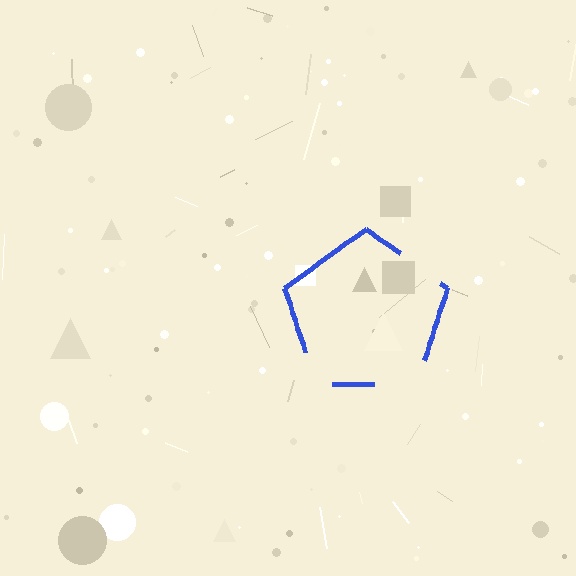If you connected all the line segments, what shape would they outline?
They would outline a pentagon.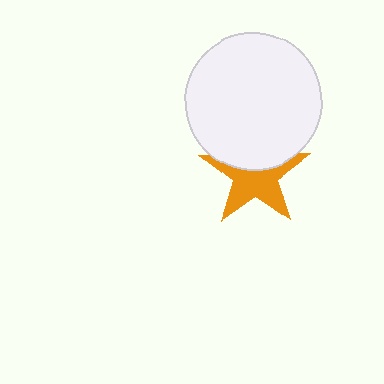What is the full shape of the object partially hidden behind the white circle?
The partially hidden object is an orange star.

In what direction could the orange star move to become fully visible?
The orange star could move down. That would shift it out from behind the white circle entirely.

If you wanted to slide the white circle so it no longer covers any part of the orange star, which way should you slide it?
Slide it up — that is the most direct way to separate the two shapes.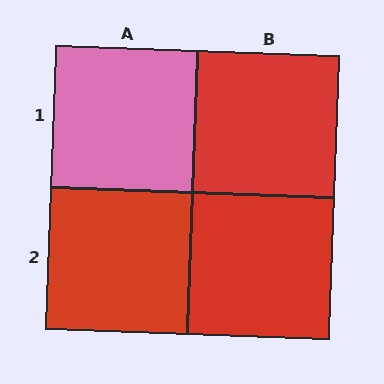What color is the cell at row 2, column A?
Red.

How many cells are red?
3 cells are red.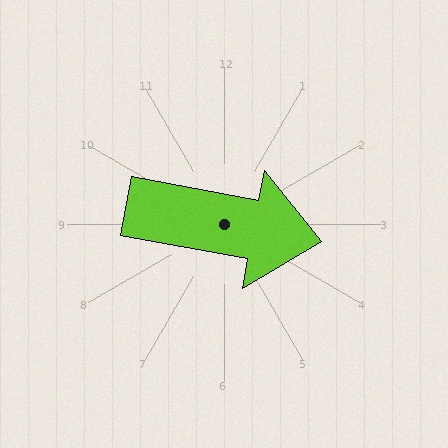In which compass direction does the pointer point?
East.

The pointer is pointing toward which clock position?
Roughly 3 o'clock.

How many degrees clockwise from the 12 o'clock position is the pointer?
Approximately 100 degrees.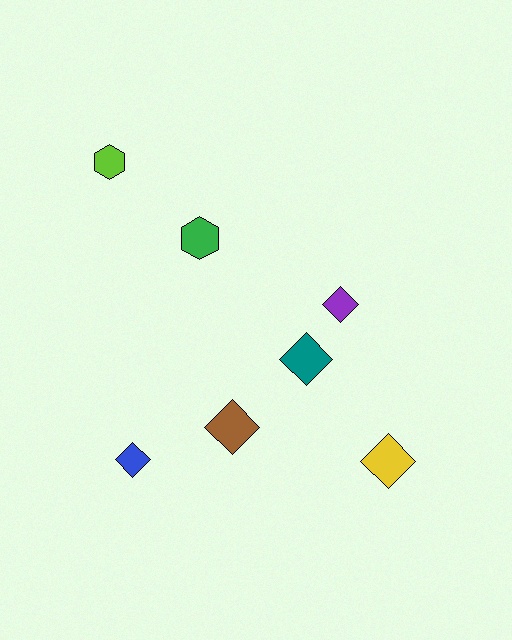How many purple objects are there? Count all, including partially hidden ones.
There is 1 purple object.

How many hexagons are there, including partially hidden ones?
There are 2 hexagons.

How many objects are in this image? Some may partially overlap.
There are 7 objects.